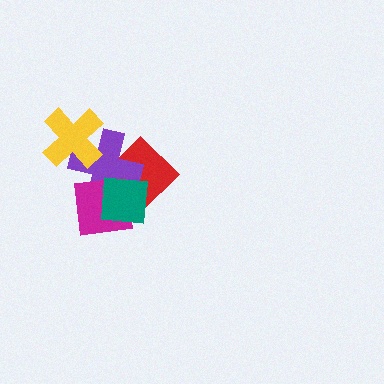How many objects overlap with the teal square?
3 objects overlap with the teal square.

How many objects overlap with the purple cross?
4 objects overlap with the purple cross.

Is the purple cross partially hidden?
Yes, it is partially covered by another shape.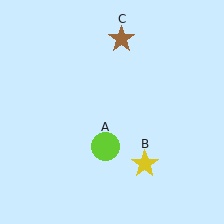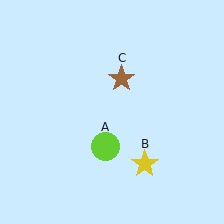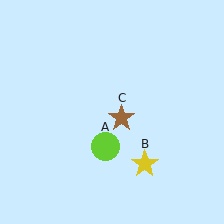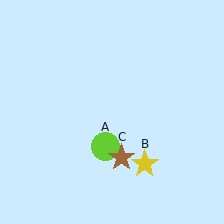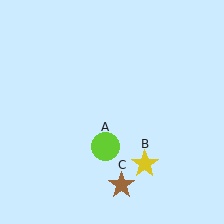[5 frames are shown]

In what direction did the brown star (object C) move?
The brown star (object C) moved down.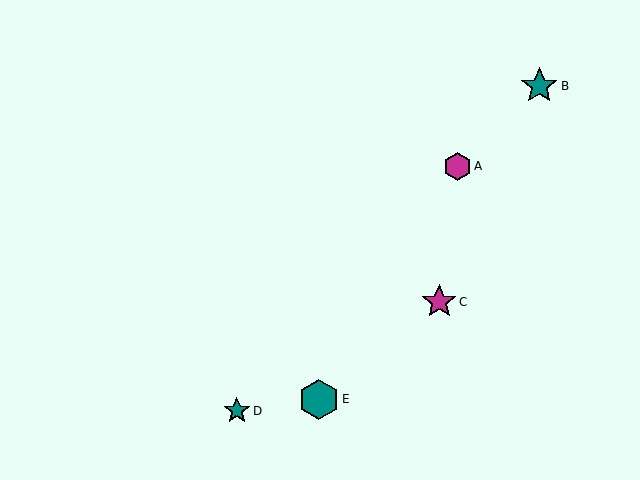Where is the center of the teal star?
The center of the teal star is at (539, 86).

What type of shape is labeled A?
Shape A is a magenta hexagon.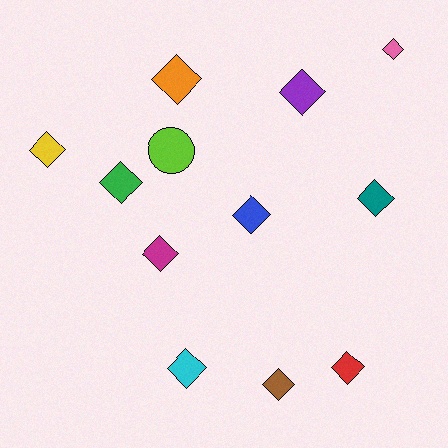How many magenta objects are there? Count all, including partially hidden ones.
There is 1 magenta object.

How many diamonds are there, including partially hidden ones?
There are 11 diamonds.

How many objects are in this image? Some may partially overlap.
There are 12 objects.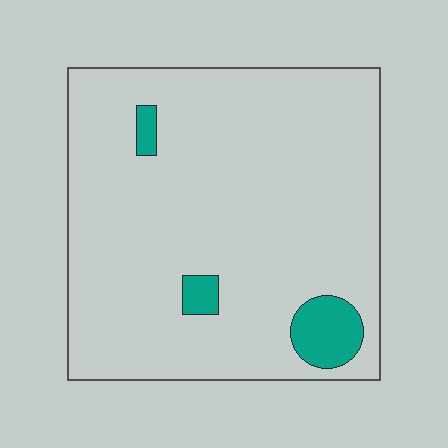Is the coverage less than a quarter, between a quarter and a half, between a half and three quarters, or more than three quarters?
Less than a quarter.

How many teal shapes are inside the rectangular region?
3.